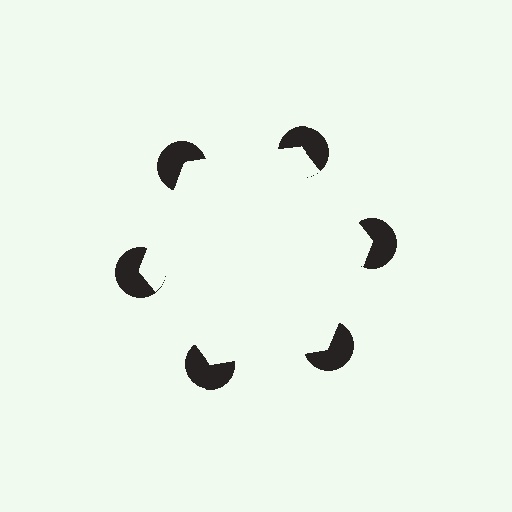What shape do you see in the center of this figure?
An illusory hexagon — its edges are inferred from the aligned wedge cuts in the pac-man discs, not physically drawn.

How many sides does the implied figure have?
6 sides.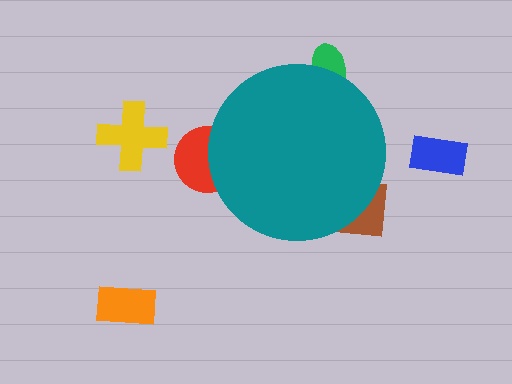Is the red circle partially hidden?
Yes, the red circle is partially hidden behind the teal circle.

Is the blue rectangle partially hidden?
No, the blue rectangle is fully visible.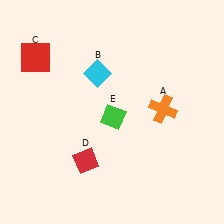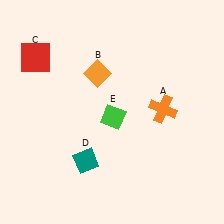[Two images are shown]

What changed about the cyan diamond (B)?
In Image 1, B is cyan. In Image 2, it changed to orange.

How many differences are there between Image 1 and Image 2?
There are 2 differences between the two images.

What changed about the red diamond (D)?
In Image 1, D is red. In Image 2, it changed to teal.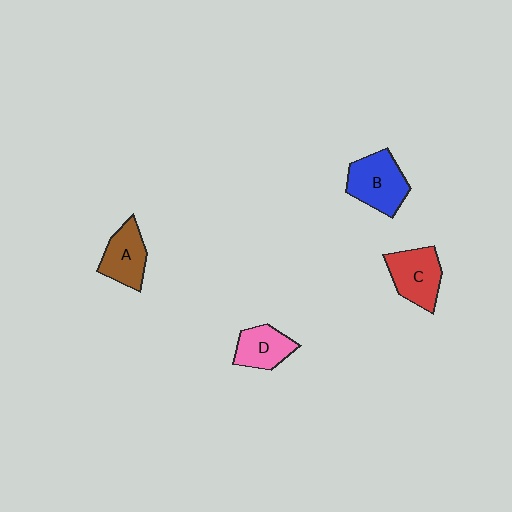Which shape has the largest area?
Shape B (blue).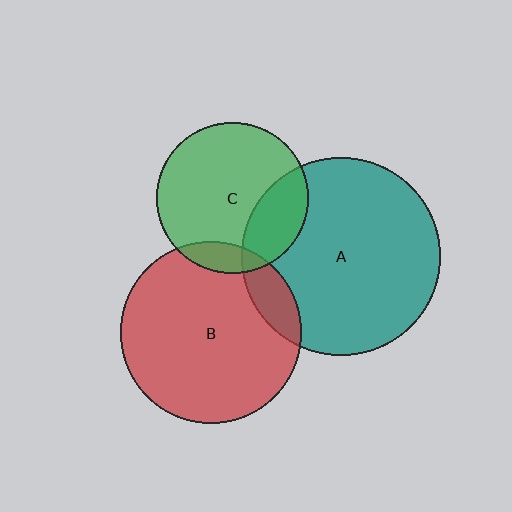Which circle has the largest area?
Circle A (teal).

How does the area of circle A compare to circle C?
Approximately 1.7 times.